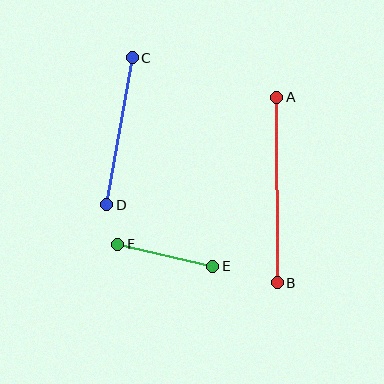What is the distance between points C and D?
The distance is approximately 149 pixels.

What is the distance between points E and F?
The distance is approximately 97 pixels.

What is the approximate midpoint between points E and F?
The midpoint is at approximately (165, 255) pixels.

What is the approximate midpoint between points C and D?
The midpoint is at approximately (119, 131) pixels.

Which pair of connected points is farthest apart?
Points A and B are farthest apart.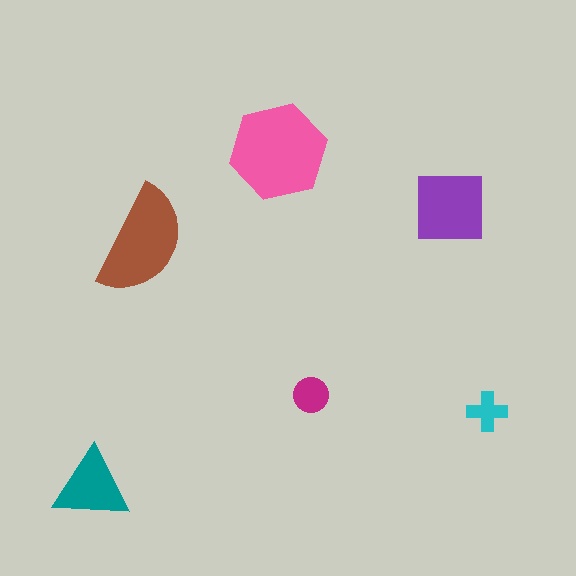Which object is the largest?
The pink hexagon.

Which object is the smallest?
The cyan cross.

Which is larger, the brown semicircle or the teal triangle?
The brown semicircle.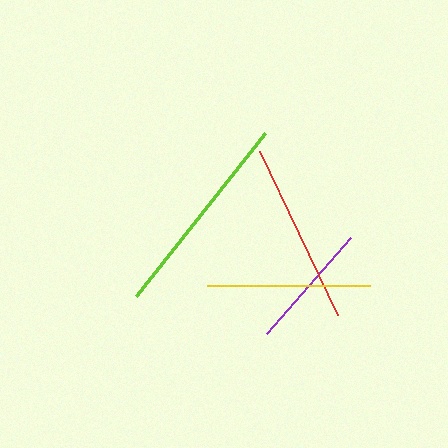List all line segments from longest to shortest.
From longest to shortest: lime, red, yellow, purple.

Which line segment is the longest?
The lime line is the longest at approximately 208 pixels.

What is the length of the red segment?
The red segment is approximately 181 pixels long.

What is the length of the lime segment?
The lime segment is approximately 208 pixels long.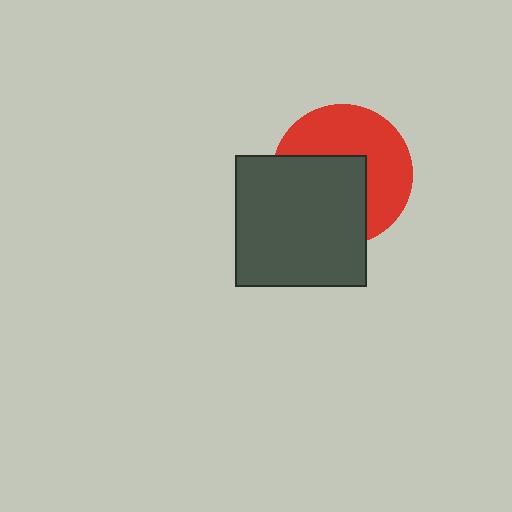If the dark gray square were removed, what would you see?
You would see the complete red circle.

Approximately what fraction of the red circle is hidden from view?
Roughly 48% of the red circle is hidden behind the dark gray square.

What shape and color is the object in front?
The object in front is a dark gray square.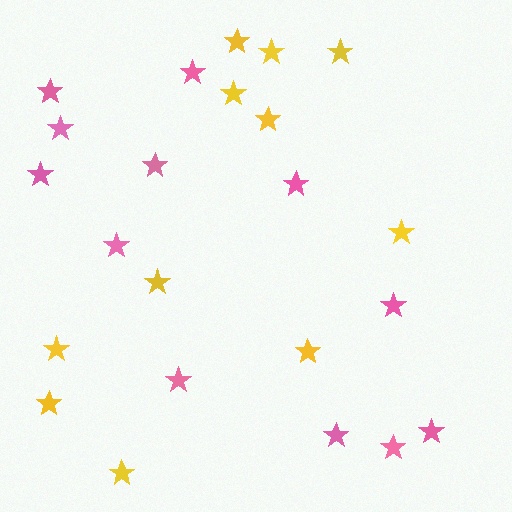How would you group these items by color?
There are 2 groups: one group of pink stars (12) and one group of yellow stars (11).